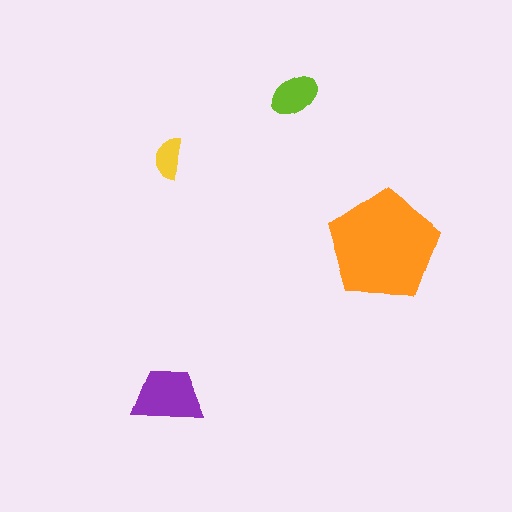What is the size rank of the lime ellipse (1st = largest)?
3rd.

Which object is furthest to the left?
The yellow semicircle is leftmost.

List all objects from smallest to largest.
The yellow semicircle, the lime ellipse, the purple trapezoid, the orange pentagon.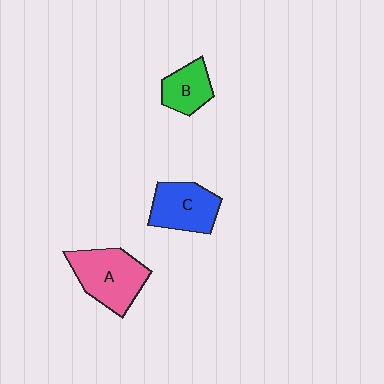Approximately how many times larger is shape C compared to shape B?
Approximately 1.4 times.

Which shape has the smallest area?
Shape B (green).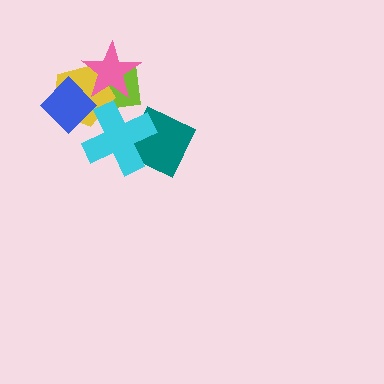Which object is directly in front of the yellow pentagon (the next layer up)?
The blue diamond is directly in front of the yellow pentagon.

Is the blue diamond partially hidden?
No, no other shape covers it.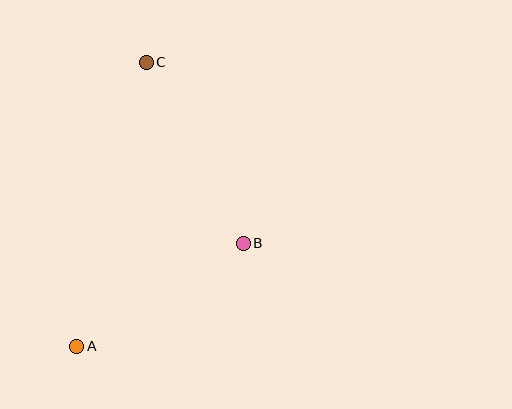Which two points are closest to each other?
Points A and B are closest to each other.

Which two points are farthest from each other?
Points A and C are farthest from each other.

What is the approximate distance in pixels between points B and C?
The distance between B and C is approximately 205 pixels.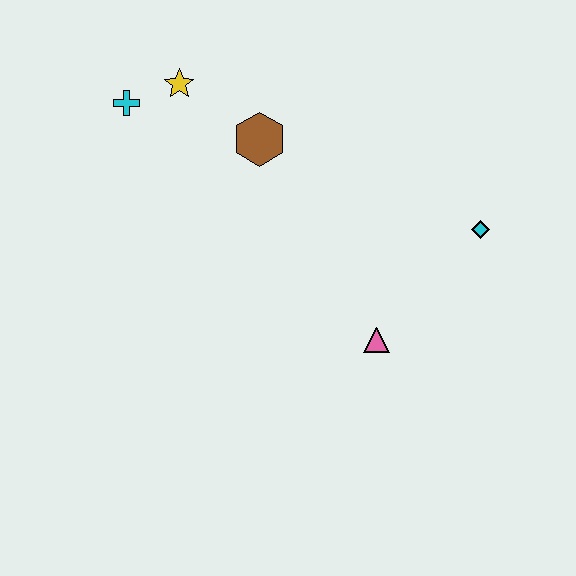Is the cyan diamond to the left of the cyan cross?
No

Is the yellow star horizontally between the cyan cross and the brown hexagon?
Yes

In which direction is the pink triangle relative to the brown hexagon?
The pink triangle is below the brown hexagon.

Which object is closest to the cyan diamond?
The pink triangle is closest to the cyan diamond.